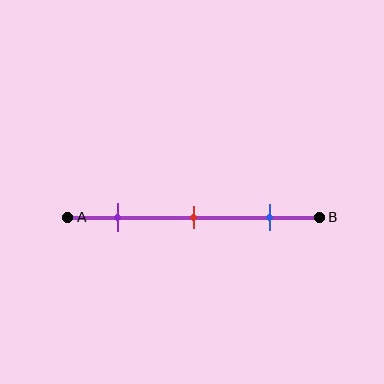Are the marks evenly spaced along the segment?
Yes, the marks are approximately evenly spaced.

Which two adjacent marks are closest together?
The purple and red marks are the closest adjacent pair.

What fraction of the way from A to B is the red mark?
The red mark is approximately 50% (0.5) of the way from A to B.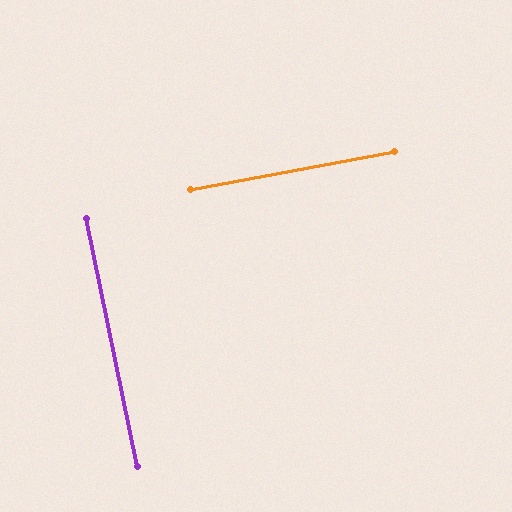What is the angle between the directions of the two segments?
Approximately 89 degrees.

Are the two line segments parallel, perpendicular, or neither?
Perpendicular — they meet at approximately 89°.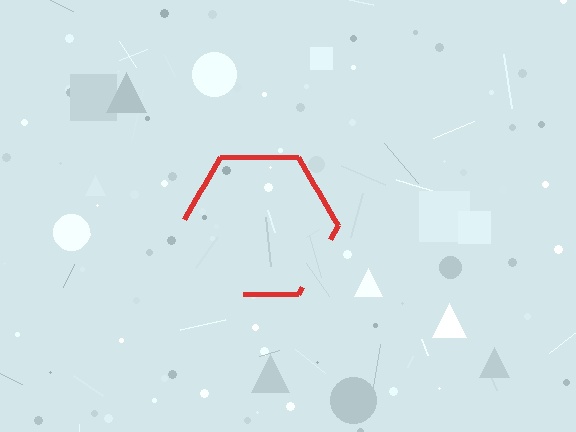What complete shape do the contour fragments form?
The contour fragments form a hexagon.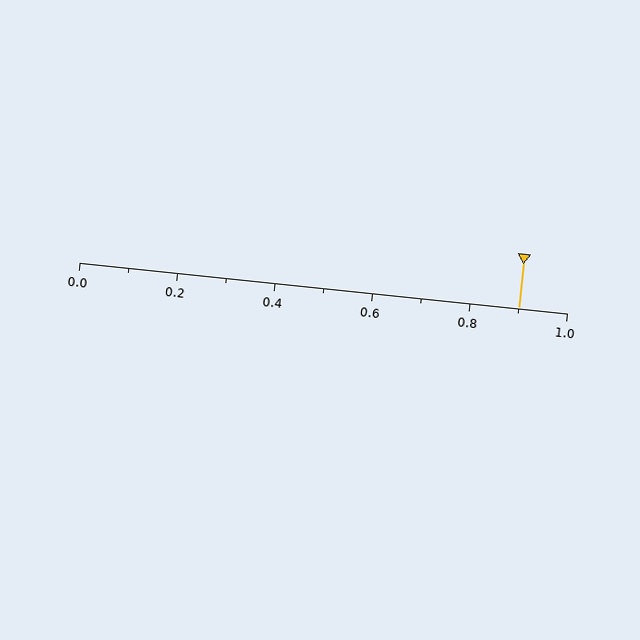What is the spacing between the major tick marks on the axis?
The major ticks are spaced 0.2 apart.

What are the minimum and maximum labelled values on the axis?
The axis runs from 0.0 to 1.0.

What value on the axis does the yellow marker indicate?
The marker indicates approximately 0.9.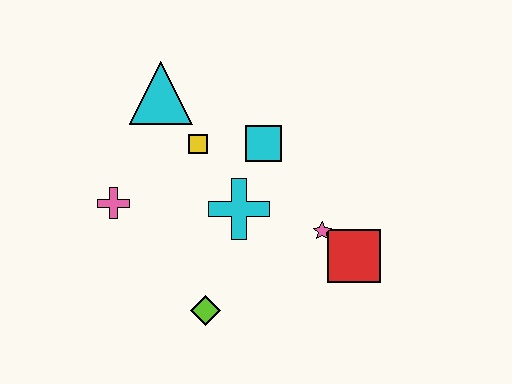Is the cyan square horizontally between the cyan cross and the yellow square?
No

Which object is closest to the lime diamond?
The cyan cross is closest to the lime diamond.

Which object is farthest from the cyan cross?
The cyan triangle is farthest from the cyan cross.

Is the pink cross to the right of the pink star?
No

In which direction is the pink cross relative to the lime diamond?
The pink cross is above the lime diamond.